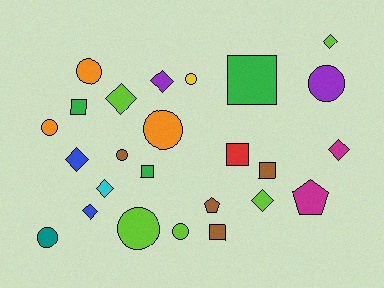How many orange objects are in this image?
There are 3 orange objects.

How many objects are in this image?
There are 25 objects.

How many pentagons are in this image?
There are 2 pentagons.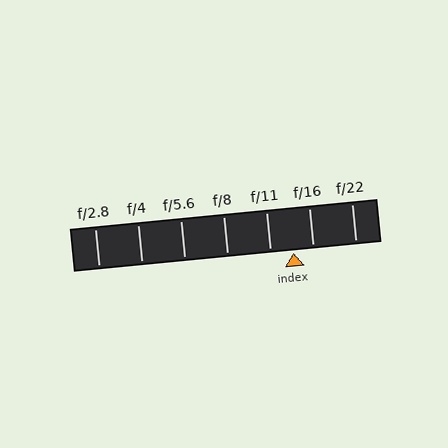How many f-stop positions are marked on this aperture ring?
There are 7 f-stop positions marked.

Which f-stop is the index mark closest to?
The index mark is closest to f/16.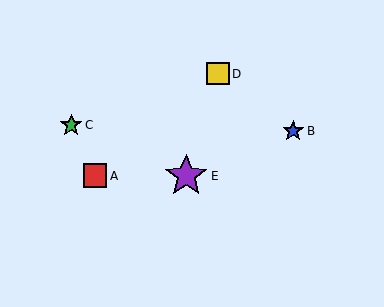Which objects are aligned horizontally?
Objects A, E are aligned horizontally.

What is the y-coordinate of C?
Object C is at y≈125.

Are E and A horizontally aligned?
Yes, both are at y≈176.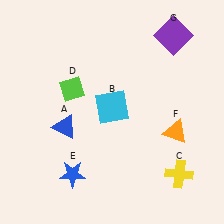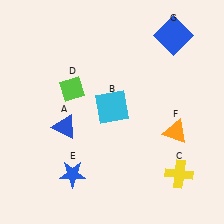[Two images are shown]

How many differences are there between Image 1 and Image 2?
There is 1 difference between the two images.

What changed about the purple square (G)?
In Image 1, G is purple. In Image 2, it changed to blue.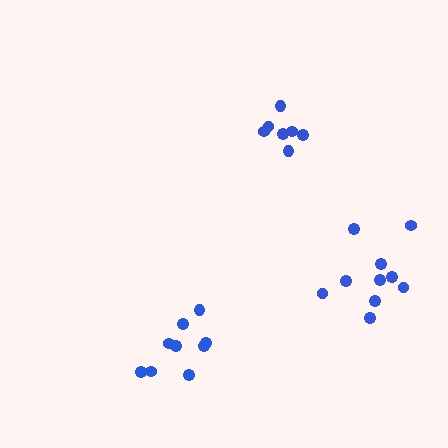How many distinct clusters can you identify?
There are 3 distinct clusters.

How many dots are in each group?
Group 1: 9 dots, Group 2: 7 dots, Group 3: 10 dots (26 total).